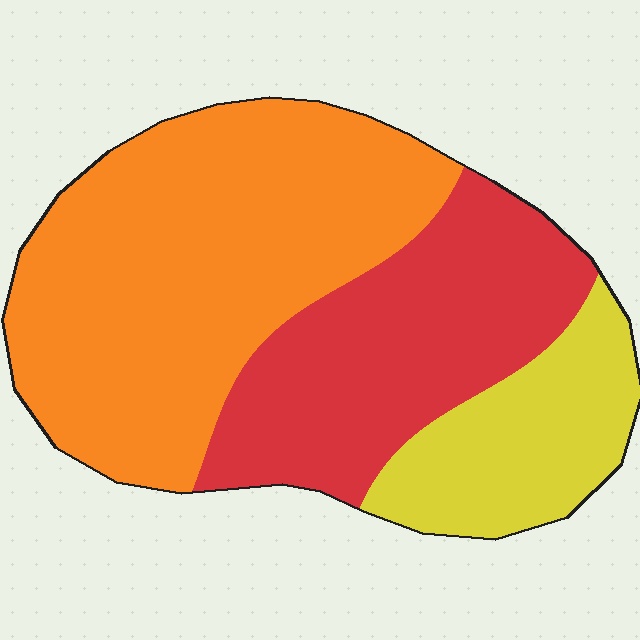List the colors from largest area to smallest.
From largest to smallest: orange, red, yellow.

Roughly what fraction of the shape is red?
Red takes up between a quarter and a half of the shape.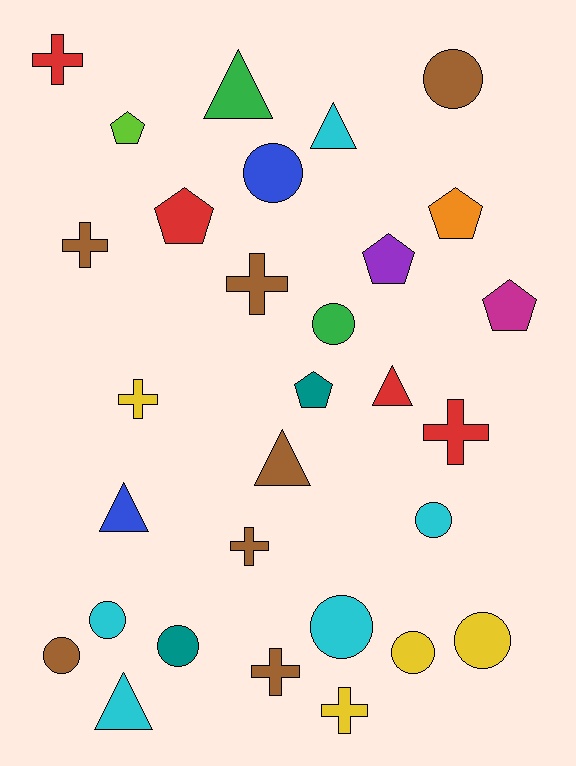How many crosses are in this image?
There are 8 crosses.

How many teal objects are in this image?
There are 2 teal objects.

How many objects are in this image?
There are 30 objects.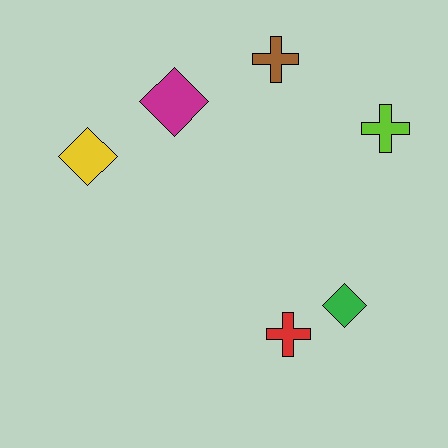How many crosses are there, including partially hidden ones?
There are 3 crosses.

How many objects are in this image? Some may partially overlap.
There are 6 objects.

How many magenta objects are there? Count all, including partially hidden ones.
There is 1 magenta object.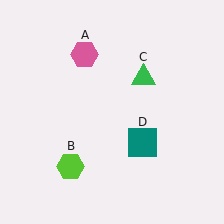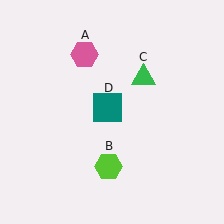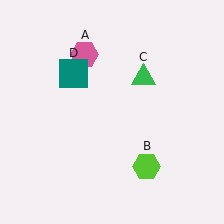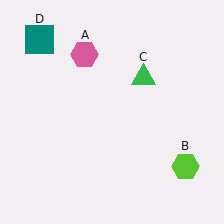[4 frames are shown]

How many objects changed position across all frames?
2 objects changed position: lime hexagon (object B), teal square (object D).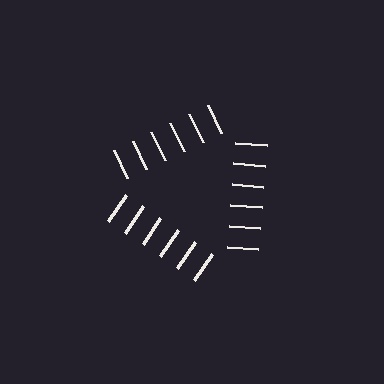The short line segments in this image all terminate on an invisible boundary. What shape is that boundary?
An illusory triangle — the line segments terminate on its edges but no continuous stroke is drawn.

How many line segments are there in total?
18 — 6 along each of the 3 edges.